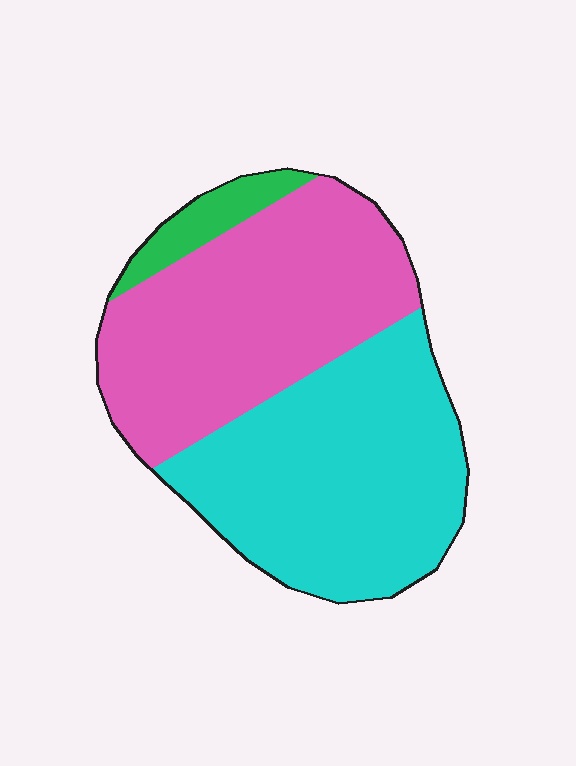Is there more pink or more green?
Pink.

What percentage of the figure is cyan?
Cyan takes up about one half (1/2) of the figure.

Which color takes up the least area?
Green, at roughly 5%.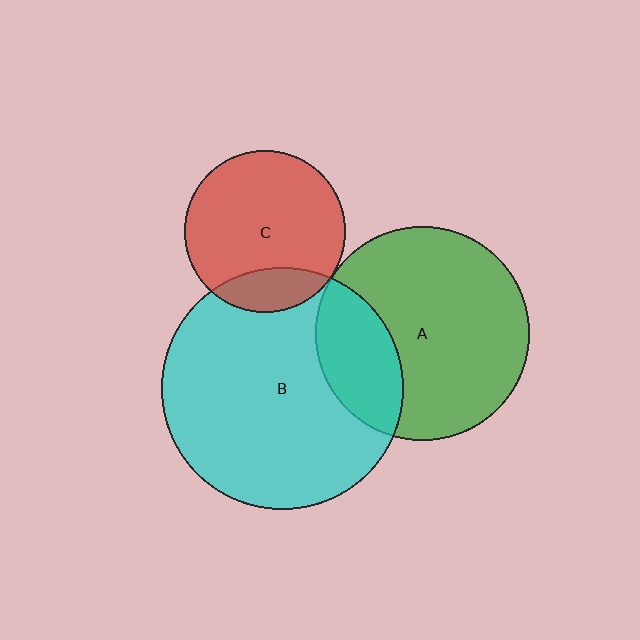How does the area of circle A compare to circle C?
Approximately 1.8 times.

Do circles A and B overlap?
Yes.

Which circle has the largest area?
Circle B (cyan).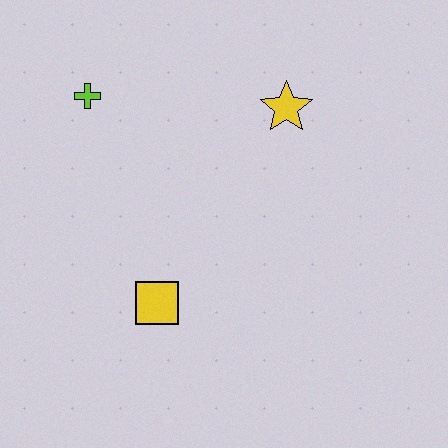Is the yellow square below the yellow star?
Yes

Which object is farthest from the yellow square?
The yellow star is farthest from the yellow square.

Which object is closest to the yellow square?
The lime cross is closest to the yellow square.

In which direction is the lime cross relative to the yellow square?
The lime cross is above the yellow square.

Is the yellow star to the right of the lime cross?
Yes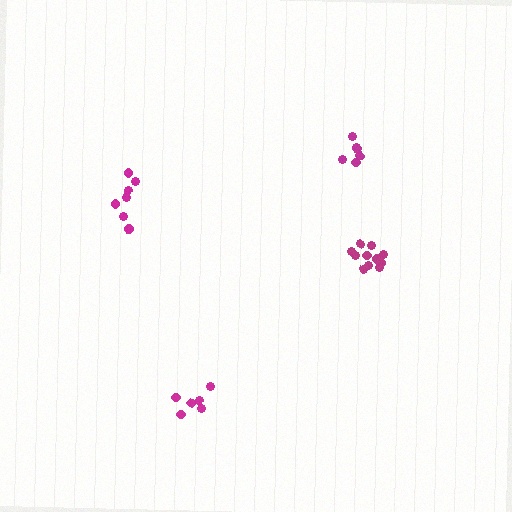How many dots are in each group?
Group 1: 6 dots, Group 2: 6 dots, Group 3: 11 dots, Group 4: 7 dots (30 total).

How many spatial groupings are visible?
There are 4 spatial groupings.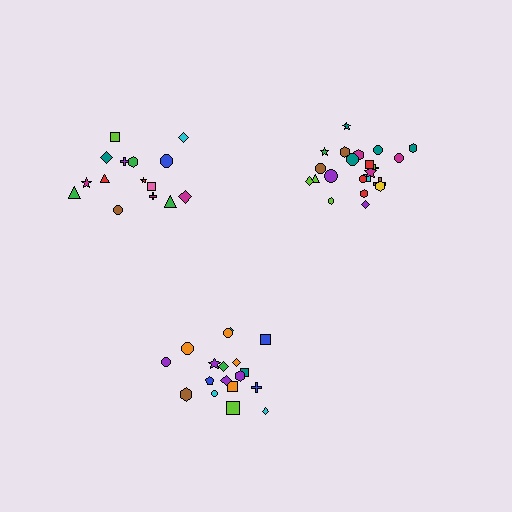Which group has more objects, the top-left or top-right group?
The top-right group.